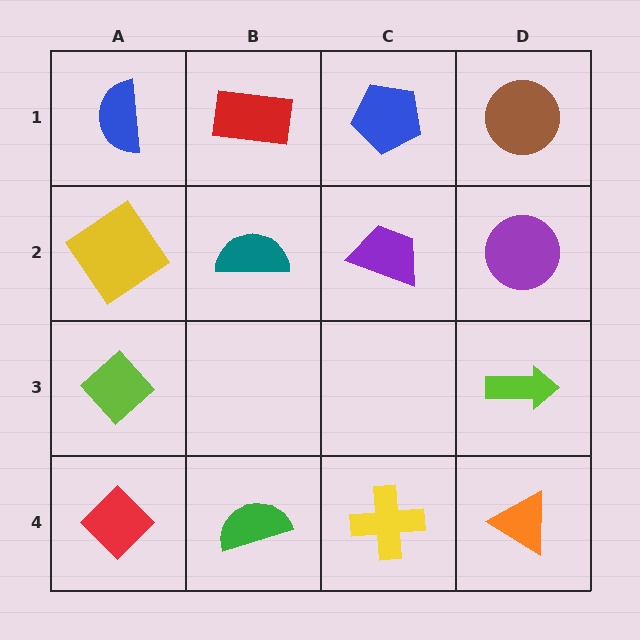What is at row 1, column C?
A blue pentagon.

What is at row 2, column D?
A purple circle.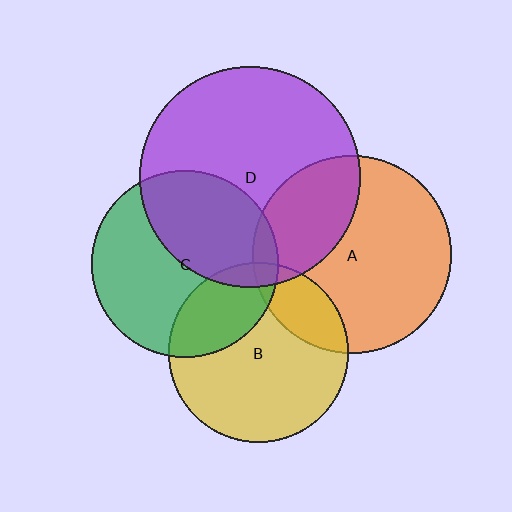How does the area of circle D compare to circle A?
Approximately 1.2 times.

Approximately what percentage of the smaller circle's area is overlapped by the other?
Approximately 5%.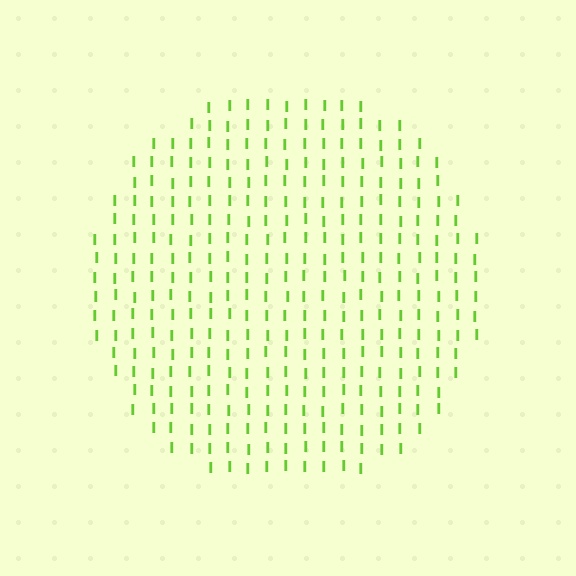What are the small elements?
The small elements are letter I's.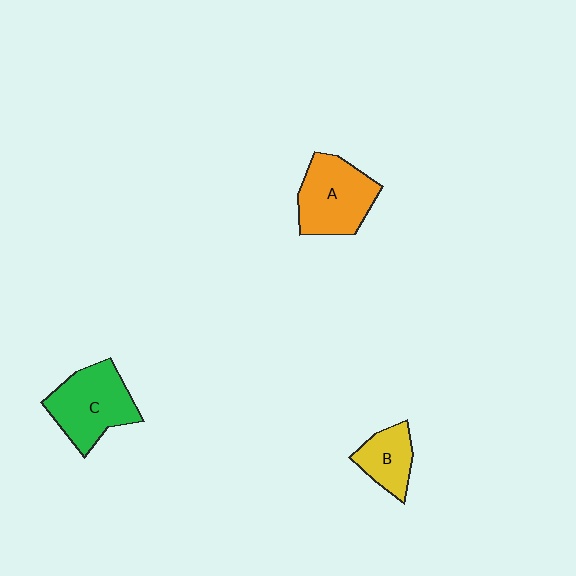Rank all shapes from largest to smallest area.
From largest to smallest: C (green), A (orange), B (yellow).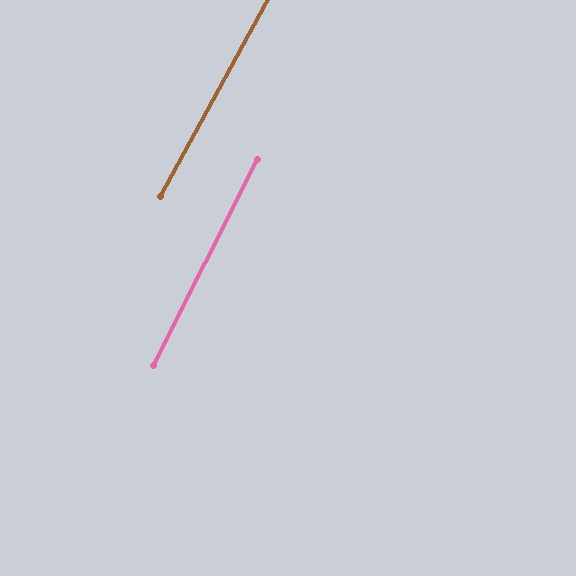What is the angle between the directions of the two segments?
Approximately 2 degrees.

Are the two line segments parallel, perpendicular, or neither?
Parallel — their directions differ by only 1.9°.